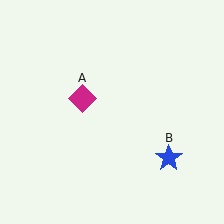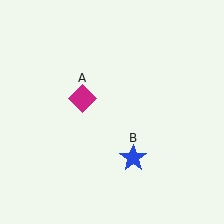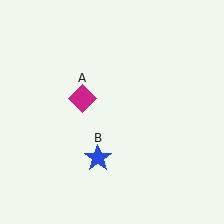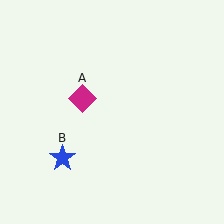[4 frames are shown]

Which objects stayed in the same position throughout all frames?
Magenta diamond (object A) remained stationary.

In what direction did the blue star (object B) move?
The blue star (object B) moved left.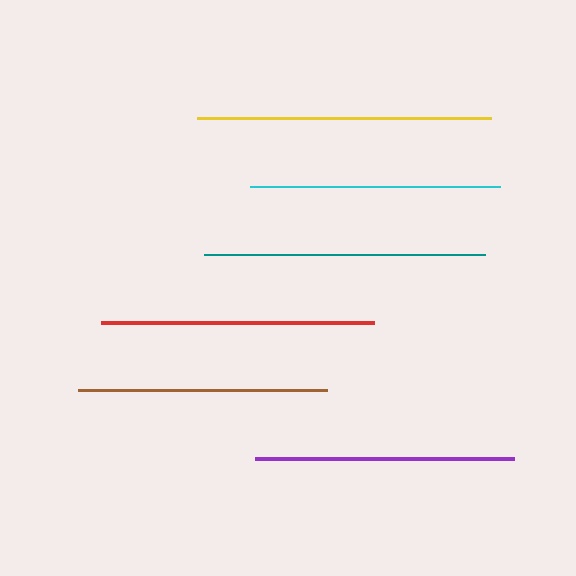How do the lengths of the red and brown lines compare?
The red and brown lines are approximately the same length.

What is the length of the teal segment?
The teal segment is approximately 281 pixels long.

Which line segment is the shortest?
The brown line is the shortest at approximately 249 pixels.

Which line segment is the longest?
The yellow line is the longest at approximately 294 pixels.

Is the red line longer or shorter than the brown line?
The red line is longer than the brown line.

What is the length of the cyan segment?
The cyan segment is approximately 250 pixels long.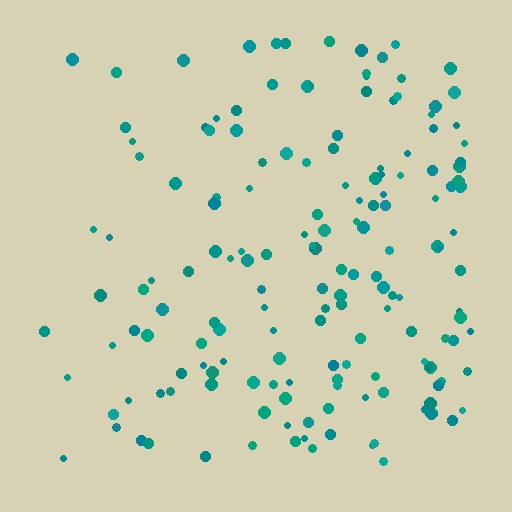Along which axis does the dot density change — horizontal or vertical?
Horizontal.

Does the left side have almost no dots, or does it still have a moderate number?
Still a moderate number, just noticeably fewer than the right.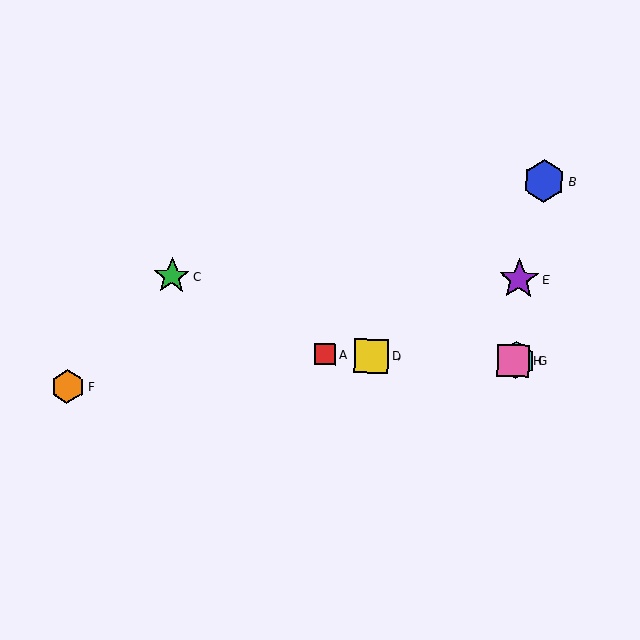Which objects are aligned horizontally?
Objects A, D, G, H are aligned horizontally.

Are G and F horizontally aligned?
No, G is at y≈360 and F is at y≈386.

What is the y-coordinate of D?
Object D is at y≈356.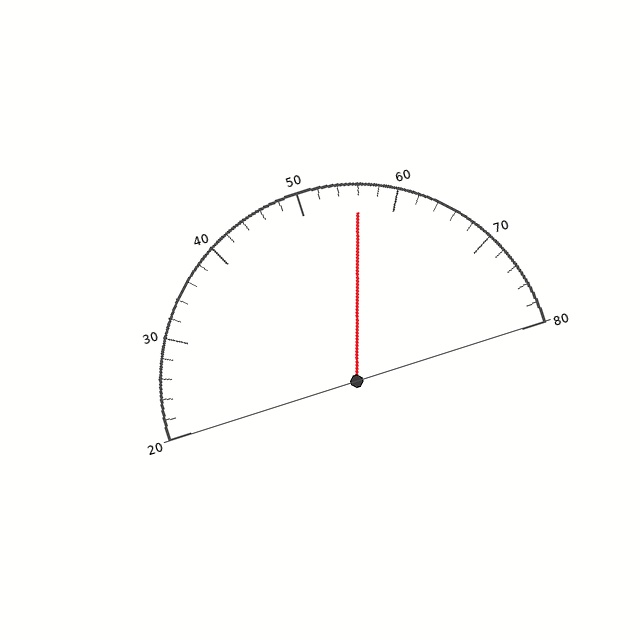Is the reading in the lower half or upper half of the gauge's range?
The reading is in the upper half of the range (20 to 80).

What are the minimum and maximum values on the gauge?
The gauge ranges from 20 to 80.